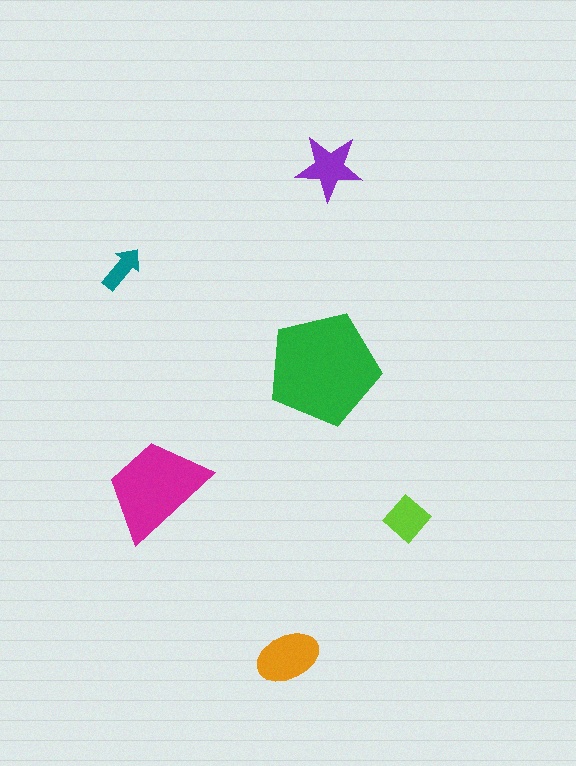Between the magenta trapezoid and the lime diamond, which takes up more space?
The magenta trapezoid.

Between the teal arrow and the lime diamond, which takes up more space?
The lime diamond.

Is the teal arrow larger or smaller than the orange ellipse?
Smaller.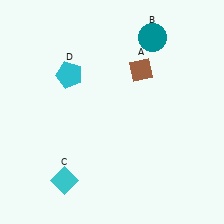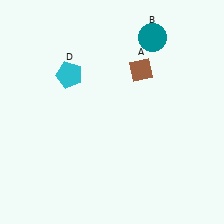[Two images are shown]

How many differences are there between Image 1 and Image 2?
There is 1 difference between the two images.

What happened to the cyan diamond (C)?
The cyan diamond (C) was removed in Image 2. It was in the bottom-left area of Image 1.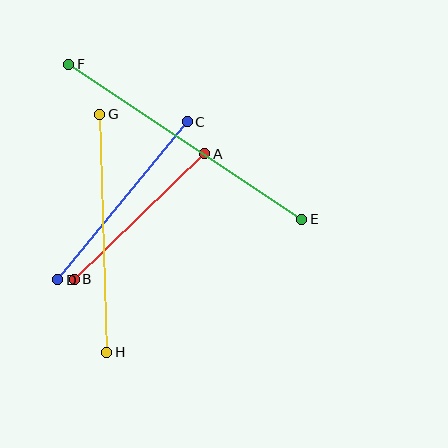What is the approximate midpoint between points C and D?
The midpoint is at approximately (123, 201) pixels.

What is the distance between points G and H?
The distance is approximately 239 pixels.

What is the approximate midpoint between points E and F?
The midpoint is at approximately (185, 142) pixels.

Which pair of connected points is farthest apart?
Points E and F are farthest apart.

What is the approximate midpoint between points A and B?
The midpoint is at approximately (139, 216) pixels.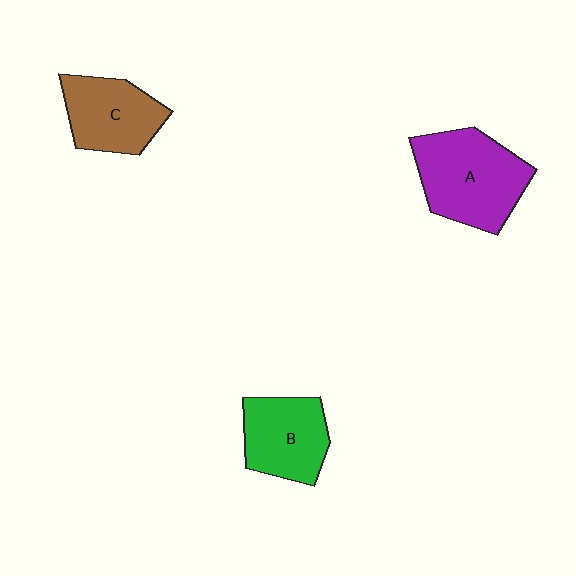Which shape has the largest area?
Shape A (purple).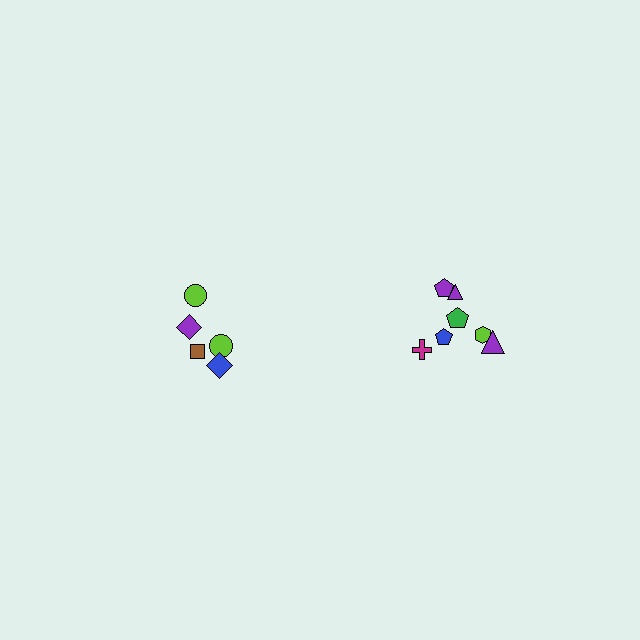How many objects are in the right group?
There are 7 objects.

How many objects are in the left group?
There are 5 objects.